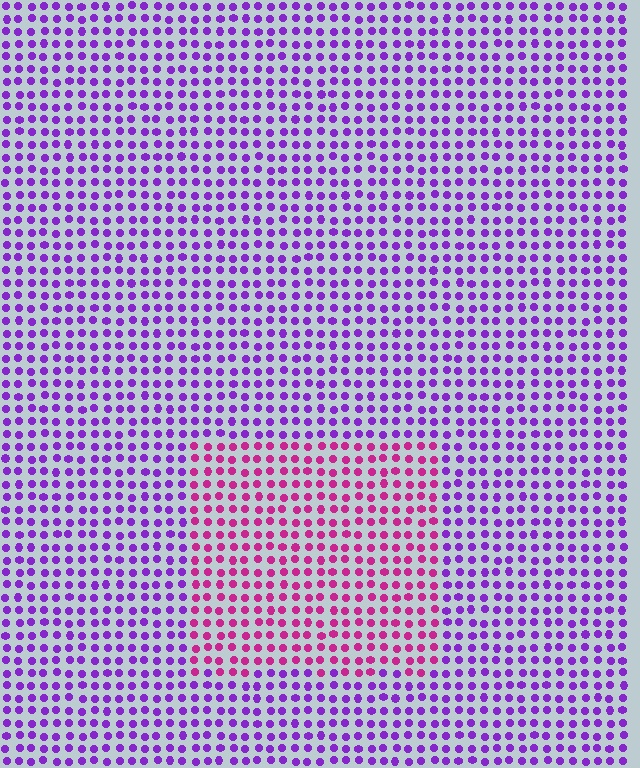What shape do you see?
I see a rectangle.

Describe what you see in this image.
The image is filled with small purple elements in a uniform arrangement. A rectangle-shaped region is visible where the elements are tinted to a slightly different hue, forming a subtle color boundary.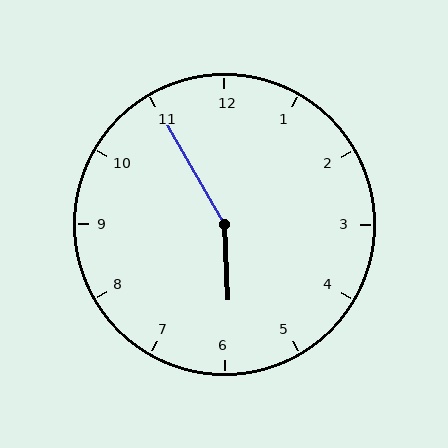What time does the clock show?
5:55.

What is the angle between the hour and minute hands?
Approximately 152 degrees.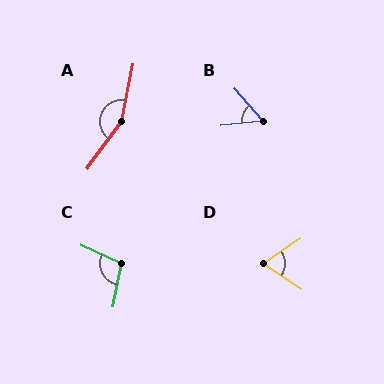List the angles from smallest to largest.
B (55°), D (67°), C (104°), A (155°).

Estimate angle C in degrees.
Approximately 104 degrees.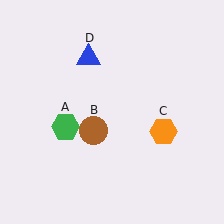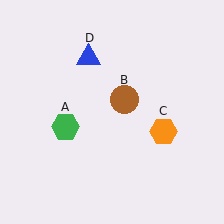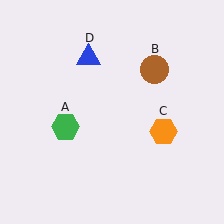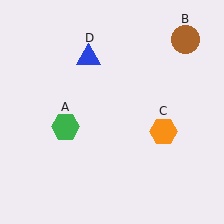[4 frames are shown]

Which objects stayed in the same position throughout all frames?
Green hexagon (object A) and orange hexagon (object C) and blue triangle (object D) remained stationary.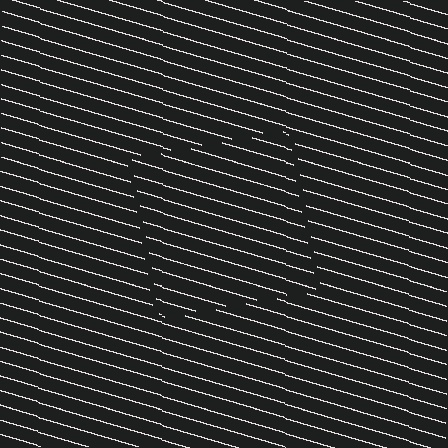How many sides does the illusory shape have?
4 sides — the line-ends trace a square.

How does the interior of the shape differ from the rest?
The interior of the shape contains the same grating, shifted by half a period — the contour is defined by the phase discontinuity where line-ends from the inner and outer gratings abut.